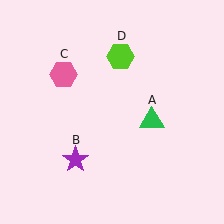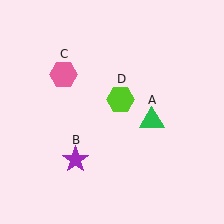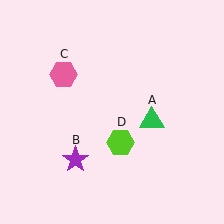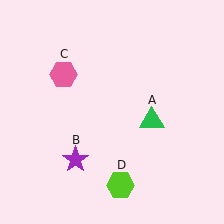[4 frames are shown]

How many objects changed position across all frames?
1 object changed position: lime hexagon (object D).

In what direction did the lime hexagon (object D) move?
The lime hexagon (object D) moved down.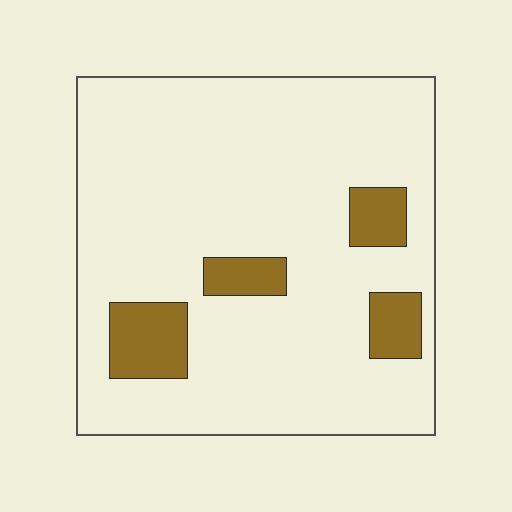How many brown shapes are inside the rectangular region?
4.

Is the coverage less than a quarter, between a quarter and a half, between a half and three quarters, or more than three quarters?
Less than a quarter.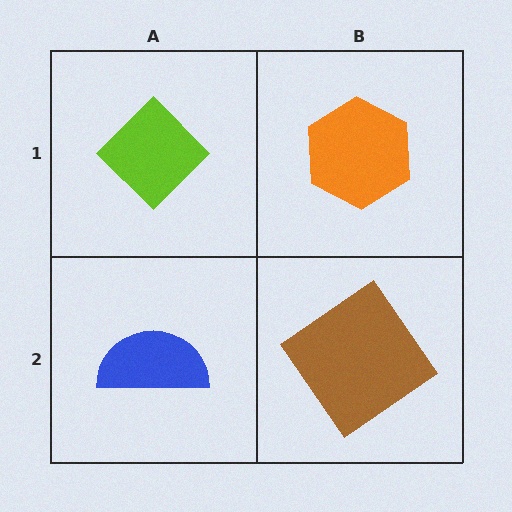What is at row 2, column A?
A blue semicircle.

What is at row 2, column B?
A brown diamond.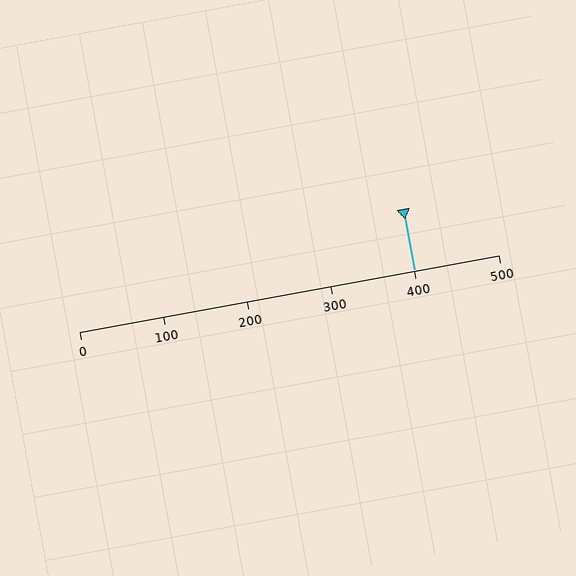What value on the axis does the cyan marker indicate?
The marker indicates approximately 400.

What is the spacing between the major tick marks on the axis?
The major ticks are spaced 100 apart.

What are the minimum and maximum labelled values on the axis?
The axis runs from 0 to 500.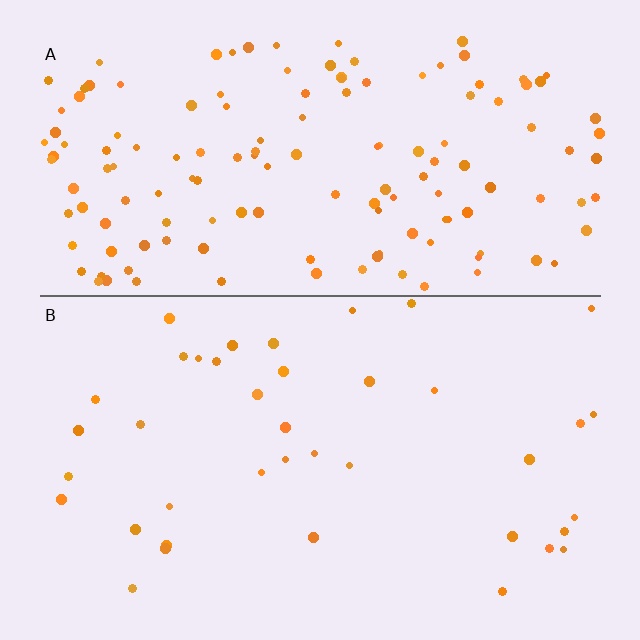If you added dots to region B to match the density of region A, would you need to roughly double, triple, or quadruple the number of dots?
Approximately quadruple.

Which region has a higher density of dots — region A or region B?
A (the top).